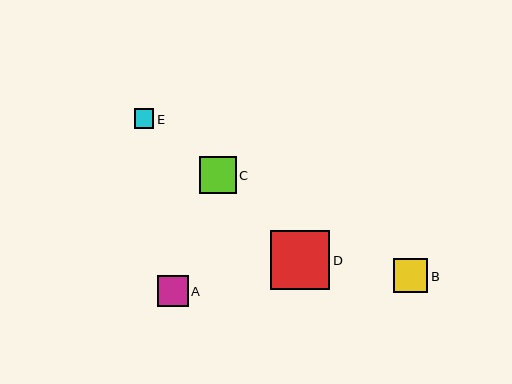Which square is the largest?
Square D is the largest with a size of approximately 59 pixels.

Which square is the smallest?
Square E is the smallest with a size of approximately 20 pixels.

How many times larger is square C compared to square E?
Square C is approximately 1.9 times the size of square E.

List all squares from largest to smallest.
From largest to smallest: D, C, B, A, E.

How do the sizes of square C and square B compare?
Square C and square B are approximately the same size.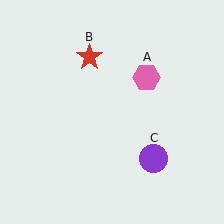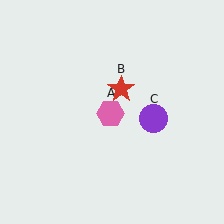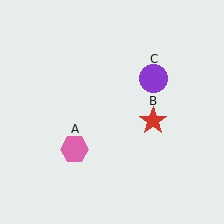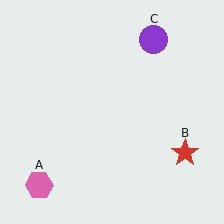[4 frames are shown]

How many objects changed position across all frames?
3 objects changed position: pink hexagon (object A), red star (object B), purple circle (object C).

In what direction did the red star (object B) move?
The red star (object B) moved down and to the right.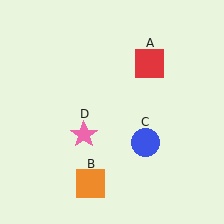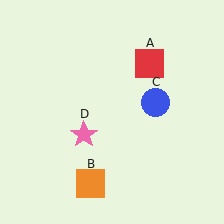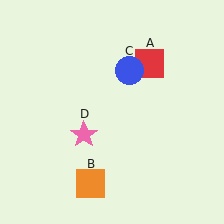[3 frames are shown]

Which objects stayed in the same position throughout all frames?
Red square (object A) and orange square (object B) and pink star (object D) remained stationary.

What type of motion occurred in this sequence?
The blue circle (object C) rotated counterclockwise around the center of the scene.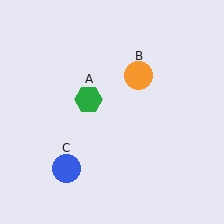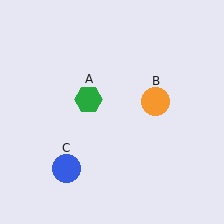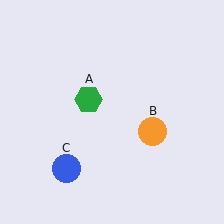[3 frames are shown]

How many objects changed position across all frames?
1 object changed position: orange circle (object B).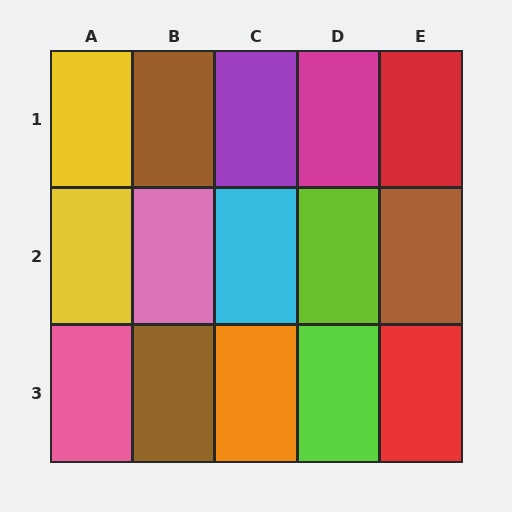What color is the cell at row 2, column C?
Cyan.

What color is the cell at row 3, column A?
Pink.